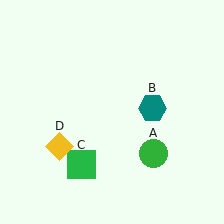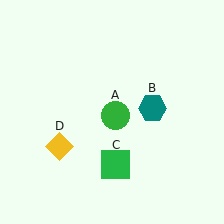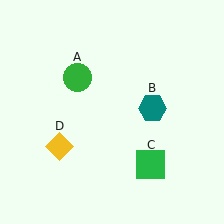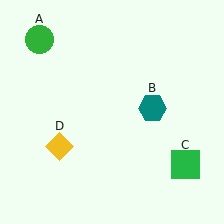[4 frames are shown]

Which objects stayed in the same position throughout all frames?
Teal hexagon (object B) and yellow diamond (object D) remained stationary.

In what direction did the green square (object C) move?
The green square (object C) moved right.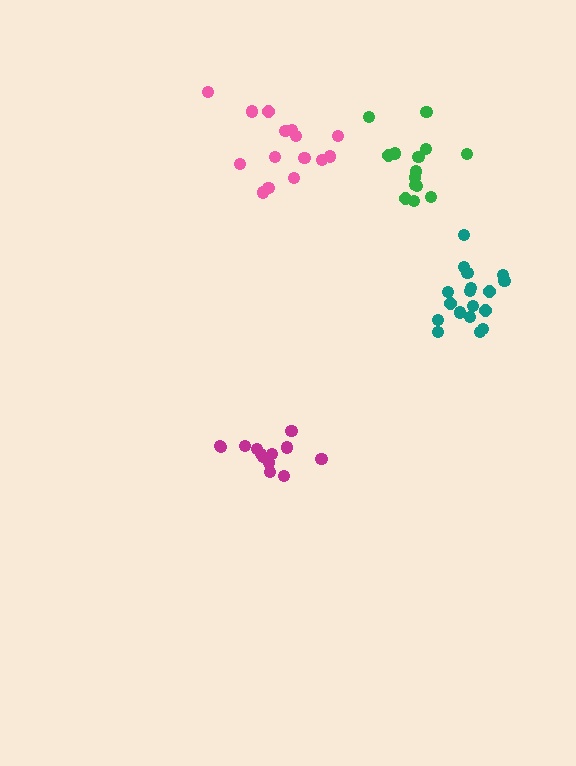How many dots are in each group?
Group 1: 18 dots, Group 2: 13 dots, Group 3: 14 dots, Group 4: 15 dots (60 total).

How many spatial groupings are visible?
There are 4 spatial groupings.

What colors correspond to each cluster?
The clusters are colored: teal, magenta, green, pink.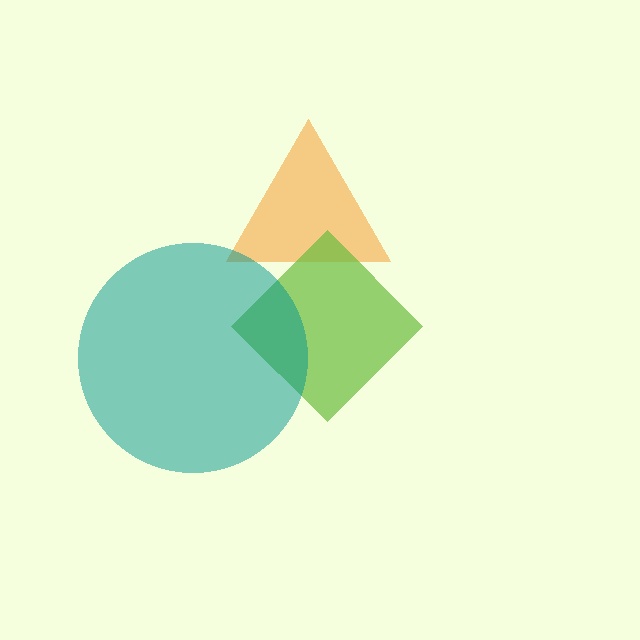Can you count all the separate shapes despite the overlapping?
Yes, there are 3 separate shapes.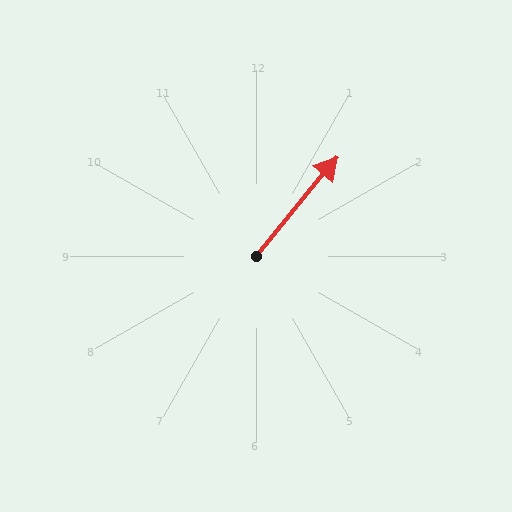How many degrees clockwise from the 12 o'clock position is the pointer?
Approximately 39 degrees.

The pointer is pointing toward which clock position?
Roughly 1 o'clock.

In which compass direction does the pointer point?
Northeast.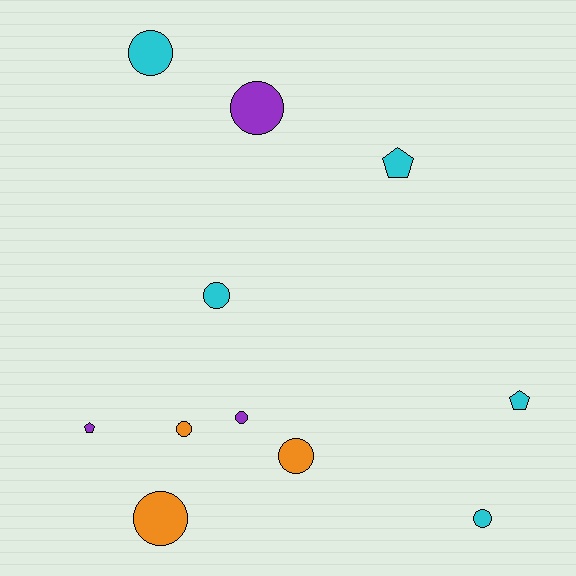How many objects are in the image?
There are 11 objects.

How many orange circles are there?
There are 3 orange circles.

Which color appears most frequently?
Cyan, with 5 objects.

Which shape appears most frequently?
Circle, with 8 objects.